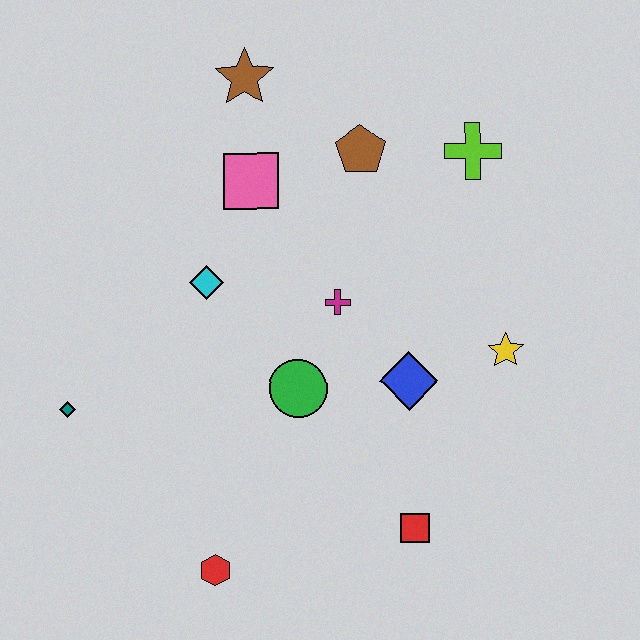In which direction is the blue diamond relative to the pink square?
The blue diamond is below the pink square.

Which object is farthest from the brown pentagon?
The red hexagon is farthest from the brown pentagon.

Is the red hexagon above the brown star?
No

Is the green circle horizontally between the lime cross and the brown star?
Yes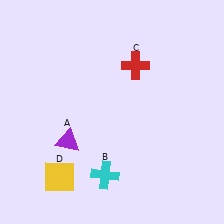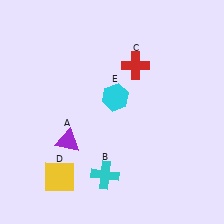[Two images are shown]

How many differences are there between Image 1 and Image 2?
There is 1 difference between the two images.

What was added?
A cyan hexagon (E) was added in Image 2.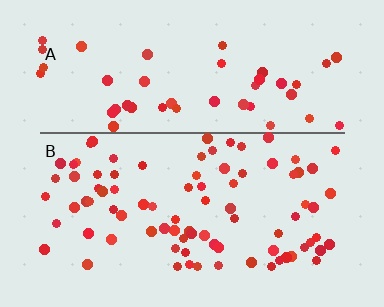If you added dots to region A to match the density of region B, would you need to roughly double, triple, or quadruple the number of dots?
Approximately double.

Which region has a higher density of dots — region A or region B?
B (the bottom).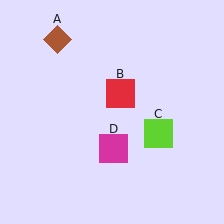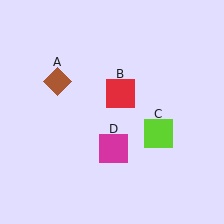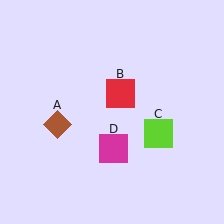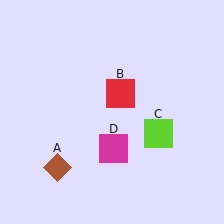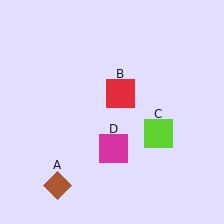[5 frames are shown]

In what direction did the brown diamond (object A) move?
The brown diamond (object A) moved down.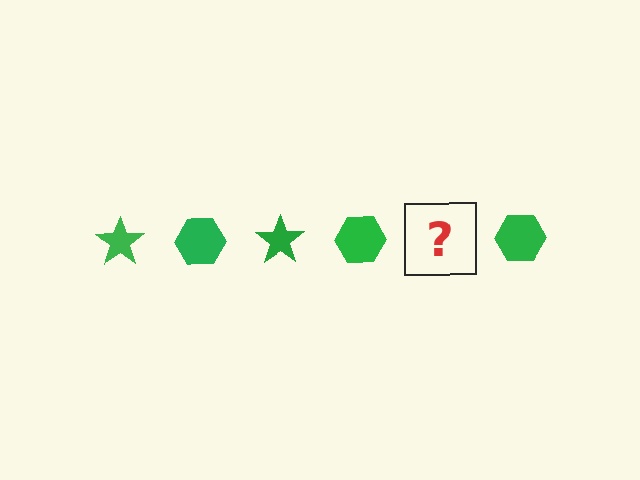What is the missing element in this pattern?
The missing element is a green star.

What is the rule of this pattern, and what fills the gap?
The rule is that the pattern cycles through star, hexagon shapes in green. The gap should be filled with a green star.